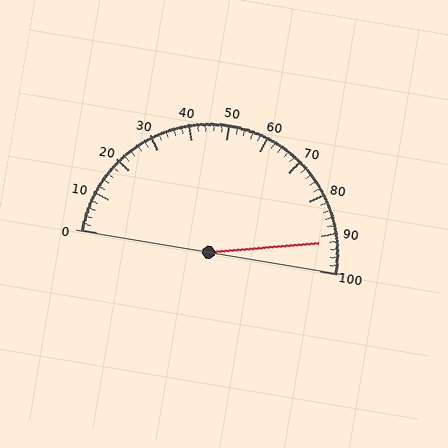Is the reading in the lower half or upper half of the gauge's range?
The reading is in the upper half of the range (0 to 100).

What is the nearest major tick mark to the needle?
The nearest major tick mark is 90.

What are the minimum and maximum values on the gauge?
The gauge ranges from 0 to 100.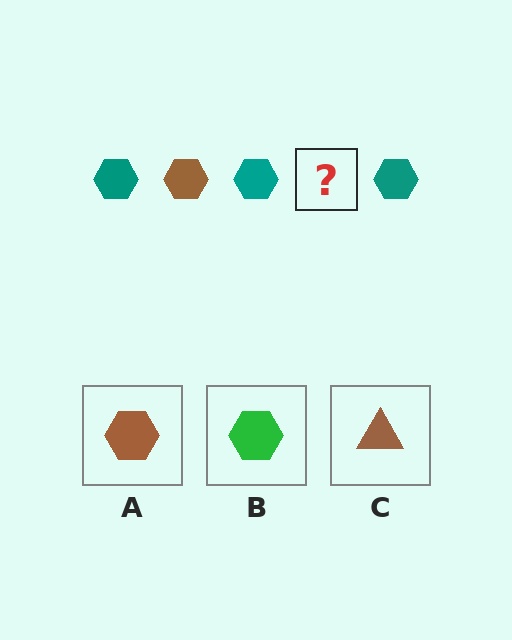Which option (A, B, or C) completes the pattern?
A.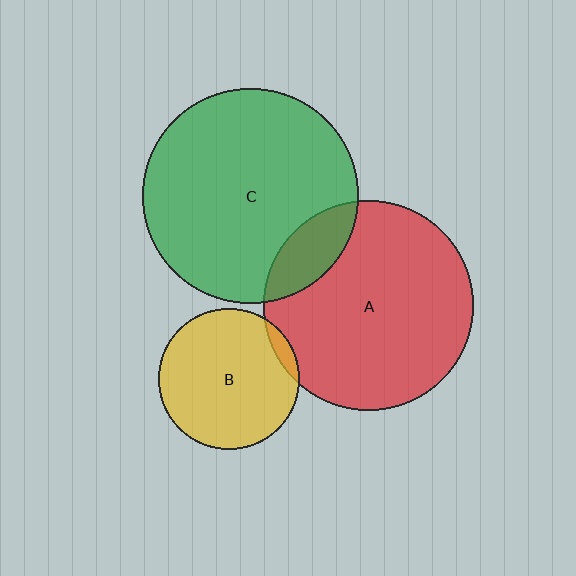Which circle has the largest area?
Circle C (green).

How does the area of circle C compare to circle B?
Approximately 2.3 times.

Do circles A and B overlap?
Yes.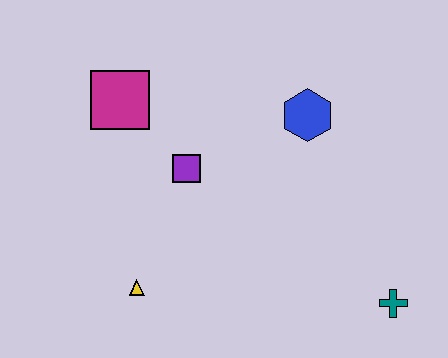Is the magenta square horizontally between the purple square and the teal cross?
No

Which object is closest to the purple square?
The magenta square is closest to the purple square.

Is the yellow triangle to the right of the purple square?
No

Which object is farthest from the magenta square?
The teal cross is farthest from the magenta square.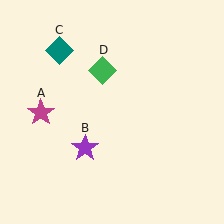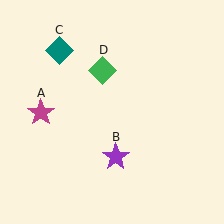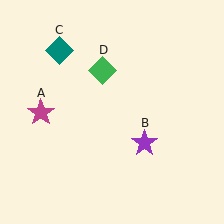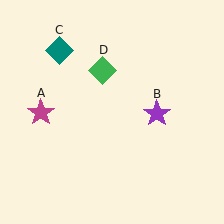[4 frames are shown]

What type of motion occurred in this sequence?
The purple star (object B) rotated counterclockwise around the center of the scene.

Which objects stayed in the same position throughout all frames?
Magenta star (object A) and teal diamond (object C) and green diamond (object D) remained stationary.